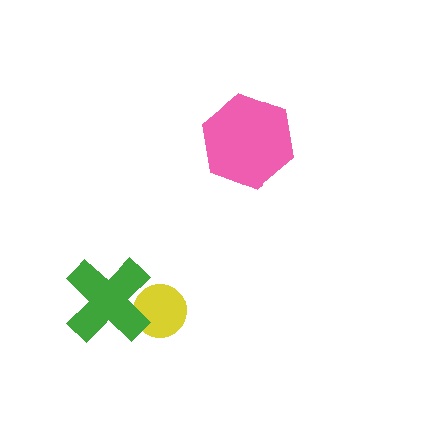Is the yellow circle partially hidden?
Yes, it is partially covered by another shape.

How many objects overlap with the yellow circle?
1 object overlaps with the yellow circle.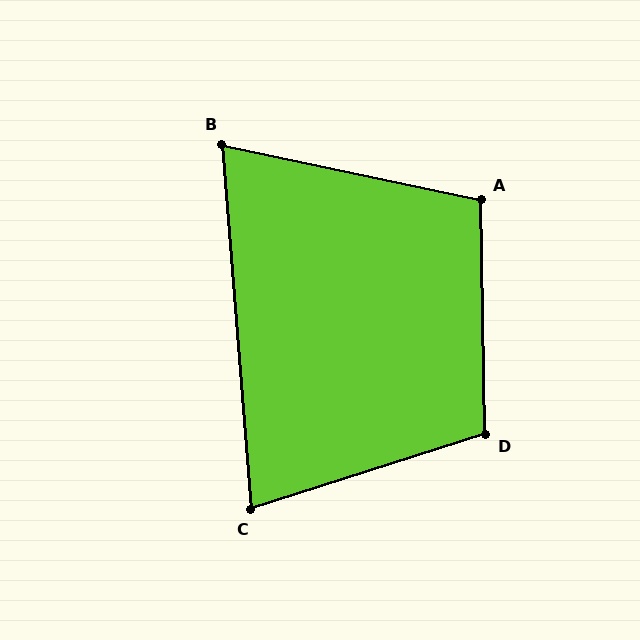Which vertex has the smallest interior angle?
B, at approximately 73 degrees.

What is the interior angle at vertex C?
Approximately 77 degrees (acute).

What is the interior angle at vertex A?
Approximately 103 degrees (obtuse).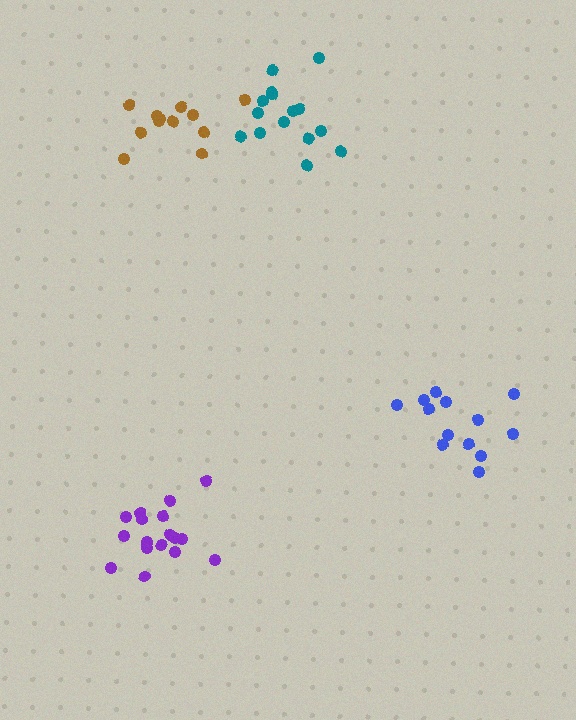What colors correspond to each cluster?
The clusters are colored: teal, brown, purple, blue.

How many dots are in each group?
Group 1: 15 dots, Group 2: 12 dots, Group 3: 17 dots, Group 4: 13 dots (57 total).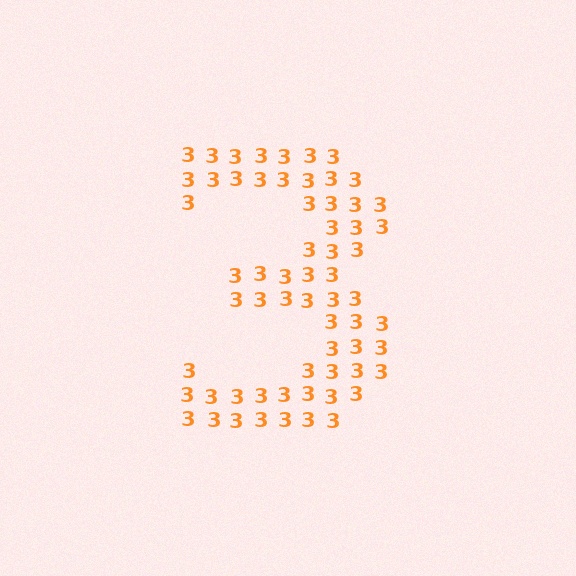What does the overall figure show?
The overall figure shows the digit 3.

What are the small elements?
The small elements are digit 3's.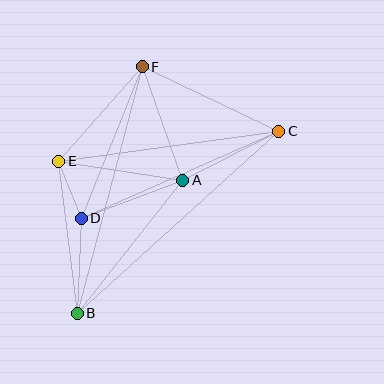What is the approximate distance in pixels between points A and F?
The distance between A and F is approximately 121 pixels.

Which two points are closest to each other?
Points D and E are closest to each other.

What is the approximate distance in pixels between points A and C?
The distance between A and C is approximately 108 pixels.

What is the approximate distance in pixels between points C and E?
The distance between C and E is approximately 222 pixels.